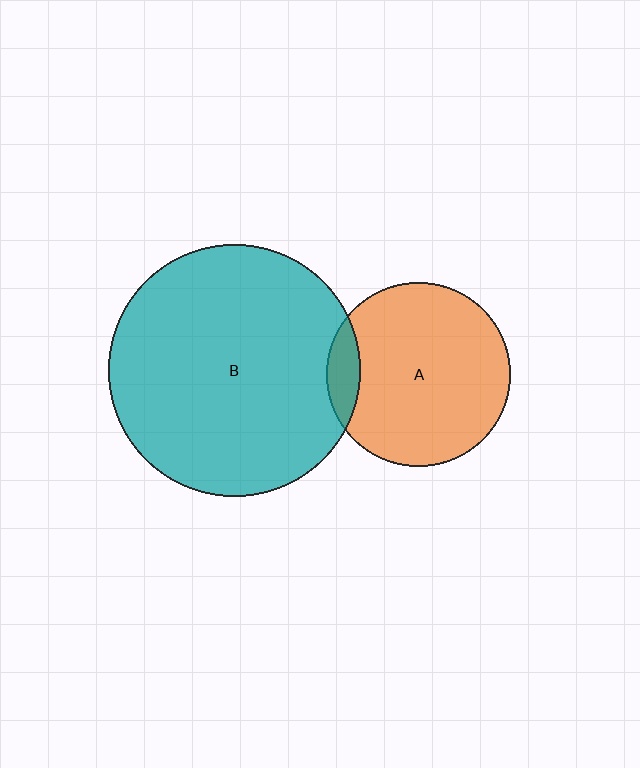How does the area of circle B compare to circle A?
Approximately 1.9 times.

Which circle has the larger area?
Circle B (teal).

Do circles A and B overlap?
Yes.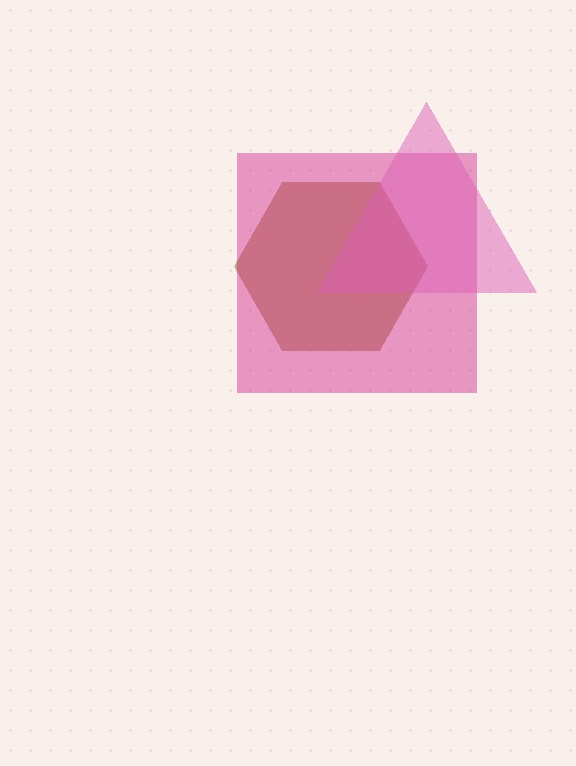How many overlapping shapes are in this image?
There are 3 overlapping shapes in the image.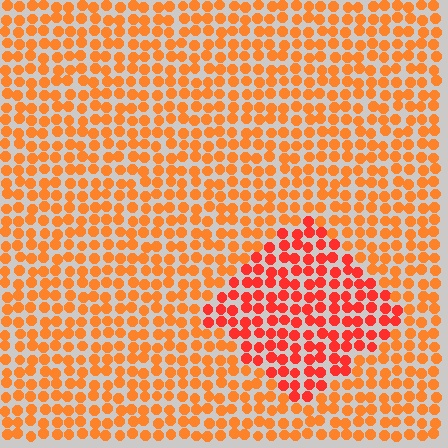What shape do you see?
I see a diamond.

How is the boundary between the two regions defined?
The boundary is defined purely by a slight shift in hue (about 24 degrees). Spacing, size, and orientation are identical on both sides.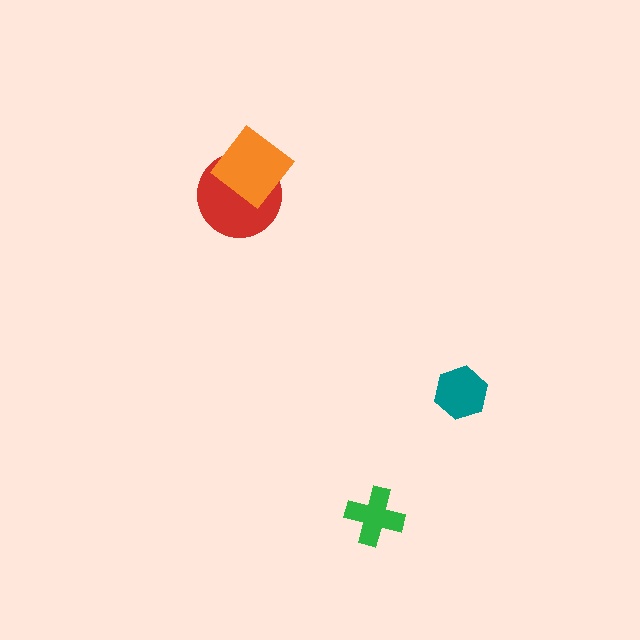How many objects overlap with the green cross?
0 objects overlap with the green cross.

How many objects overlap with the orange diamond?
1 object overlaps with the orange diamond.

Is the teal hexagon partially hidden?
No, no other shape covers it.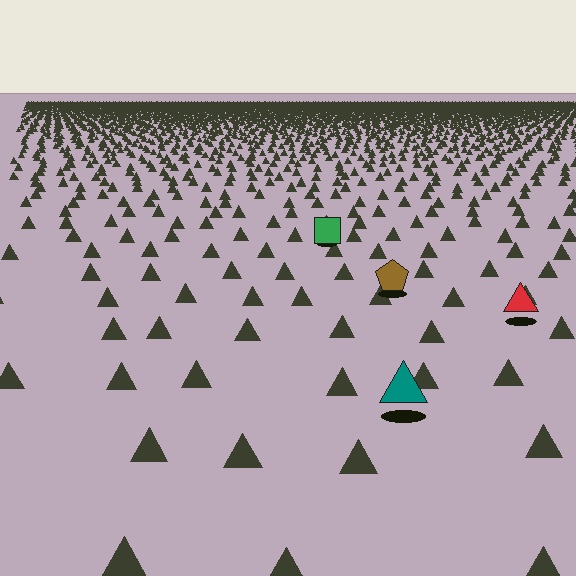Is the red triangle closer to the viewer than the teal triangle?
No. The teal triangle is closer — you can tell from the texture gradient: the ground texture is coarser near it.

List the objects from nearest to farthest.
From nearest to farthest: the teal triangle, the red triangle, the brown pentagon, the green square.